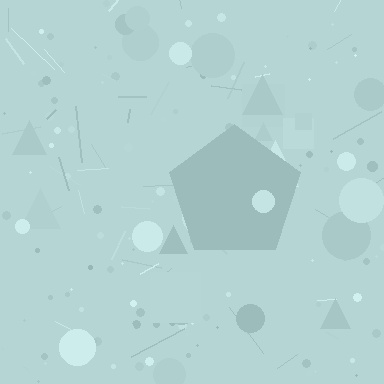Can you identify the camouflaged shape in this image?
The camouflaged shape is a pentagon.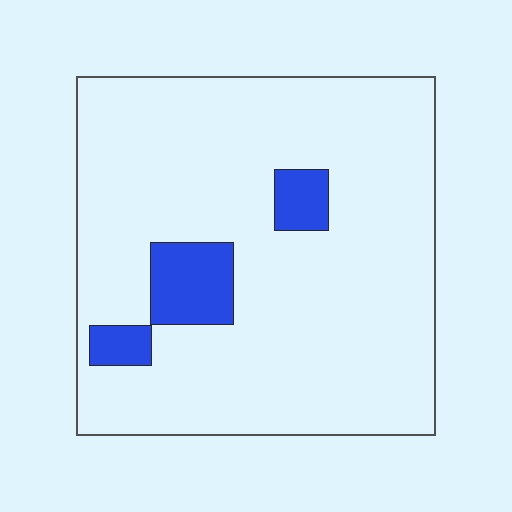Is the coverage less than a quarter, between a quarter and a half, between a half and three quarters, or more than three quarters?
Less than a quarter.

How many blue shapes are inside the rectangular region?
3.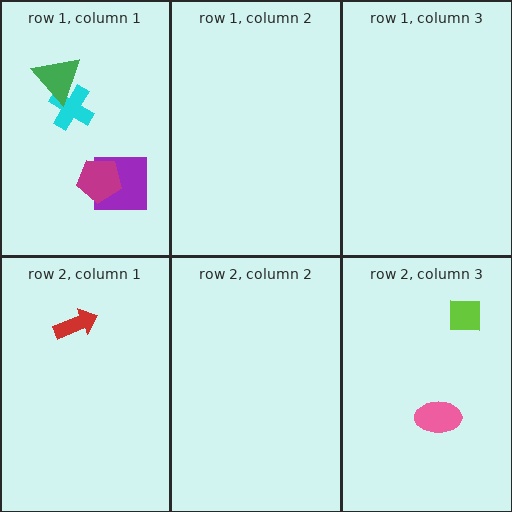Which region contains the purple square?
The row 1, column 1 region.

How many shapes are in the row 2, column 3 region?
2.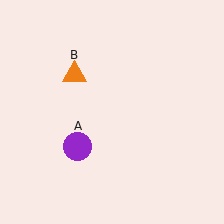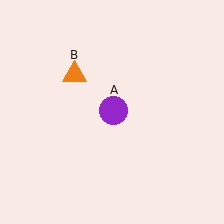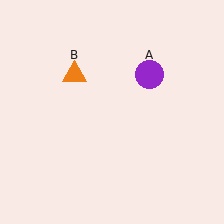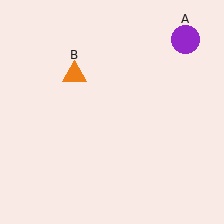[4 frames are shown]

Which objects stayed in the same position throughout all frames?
Orange triangle (object B) remained stationary.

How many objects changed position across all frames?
1 object changed position: purple circle (object A).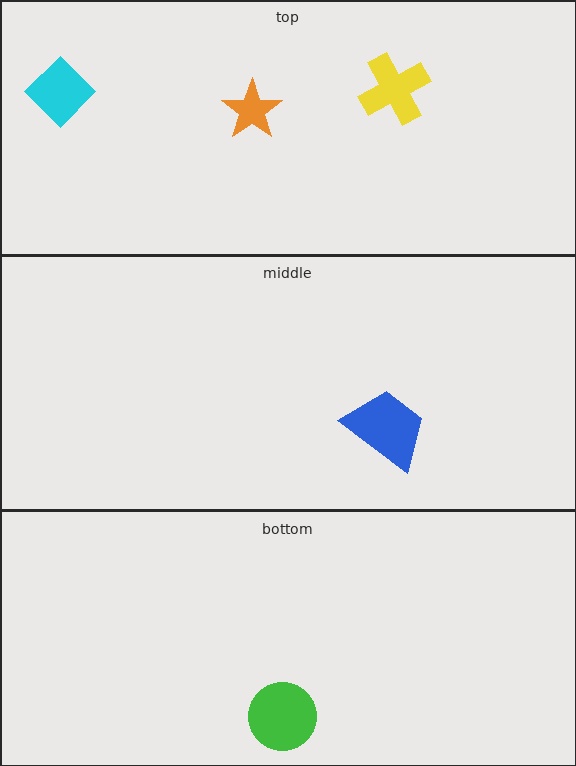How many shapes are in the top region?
3.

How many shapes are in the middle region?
1.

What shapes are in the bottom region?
The green circle.